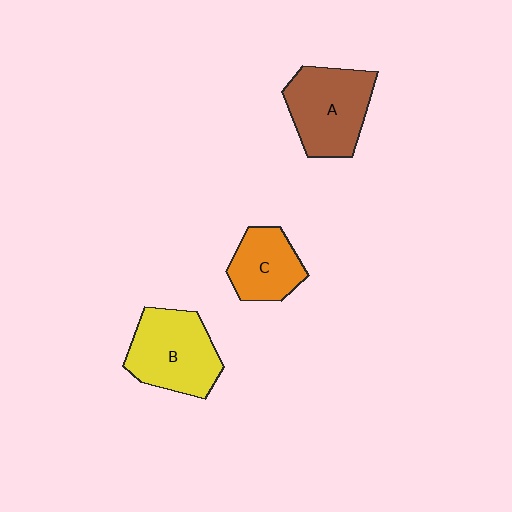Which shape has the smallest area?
Shape C (orange).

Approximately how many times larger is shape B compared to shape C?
Approximately 1.5 times.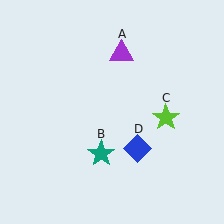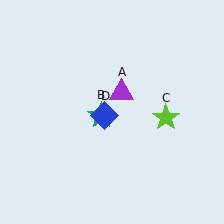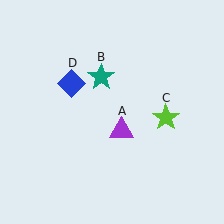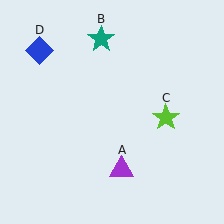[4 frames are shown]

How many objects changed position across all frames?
3 objects changed position: purple triangle (object A), teal star (object B), blue diamond (object D).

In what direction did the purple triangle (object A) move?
The purple triangle (object A) moved down.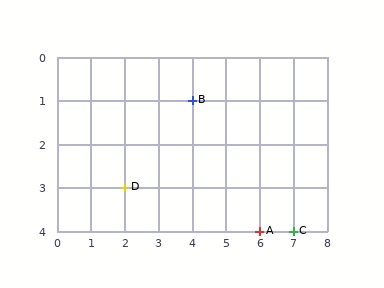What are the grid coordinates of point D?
Point D is at grid coordinates (2, 3).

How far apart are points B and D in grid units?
Points B and D are 2 columns and 2 rows apart (about 2.8 grid units diagonally).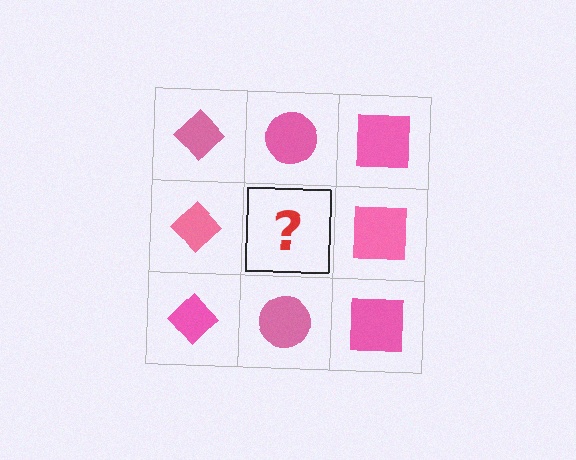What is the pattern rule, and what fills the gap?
The rule is that each column has a consistent shape. The gap should be filled with a pink circle.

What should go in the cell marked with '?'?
The missing cell should contain a pink circle.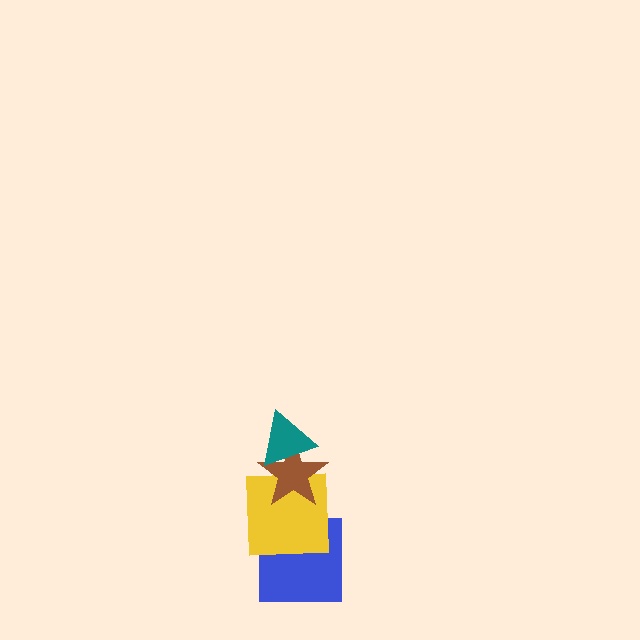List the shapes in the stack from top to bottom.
From top to bottom: the teal triangle, the brown star, the yellow square, the blue square.